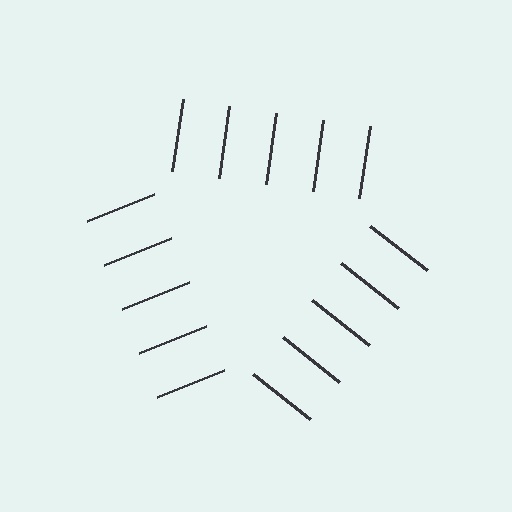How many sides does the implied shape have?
3 sides — the line-ends trace a triangle.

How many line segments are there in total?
15 — 5 along each of the 3 edges.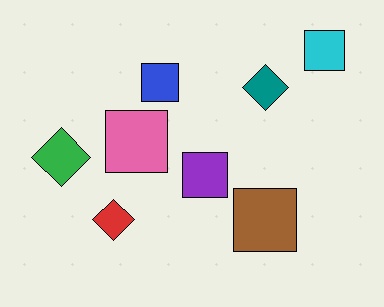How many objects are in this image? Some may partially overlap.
There are 8 objects.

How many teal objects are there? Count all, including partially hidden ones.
There is 1 teal object.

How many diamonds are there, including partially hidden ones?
There are 3 diamonds.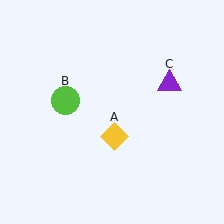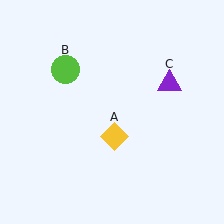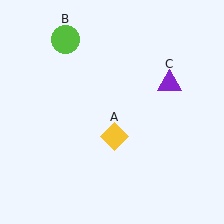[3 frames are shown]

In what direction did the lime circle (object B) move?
The lime circle (object B) moved up.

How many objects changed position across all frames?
1 object changed position: lime circle (object B).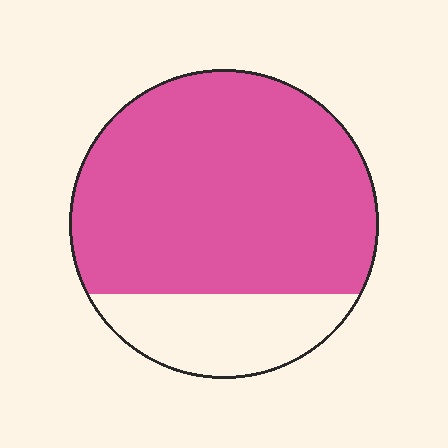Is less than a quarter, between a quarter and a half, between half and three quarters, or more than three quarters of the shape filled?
More than three quarters.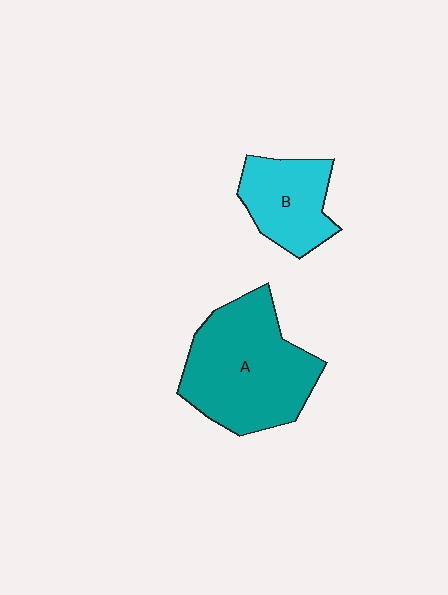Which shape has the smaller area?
Shape B (cyan).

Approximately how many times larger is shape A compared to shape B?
Approximately 1.9 times.